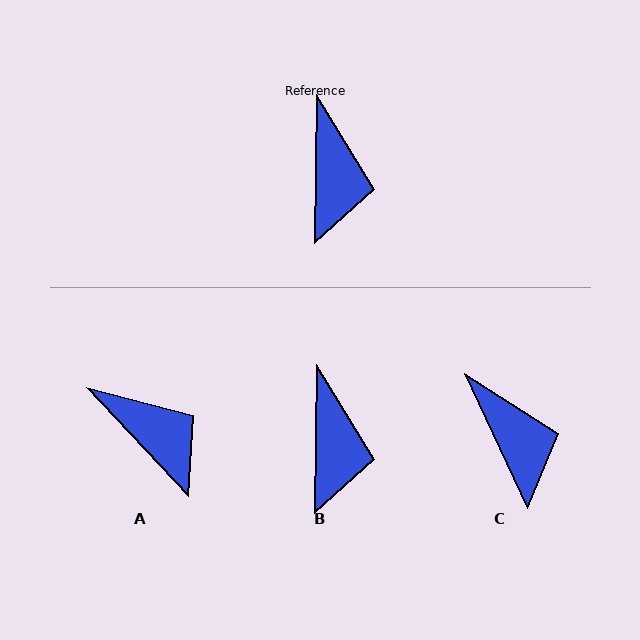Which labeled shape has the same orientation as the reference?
B.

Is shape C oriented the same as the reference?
No, it is off by about 26 degrees.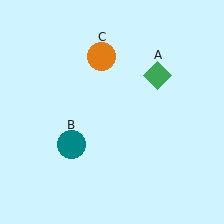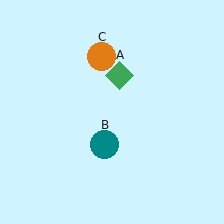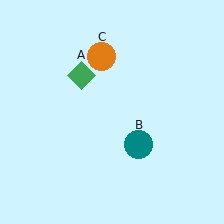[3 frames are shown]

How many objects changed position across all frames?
2 objects changed position: green diamond (object A), teal circle (object B).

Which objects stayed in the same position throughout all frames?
Orange circle (object C) remained stationary.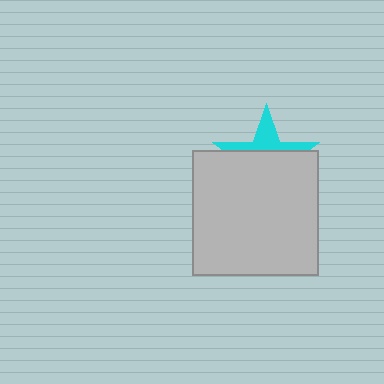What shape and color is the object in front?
The object in front is a light gray square.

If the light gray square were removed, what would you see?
You would see the complete cyan star.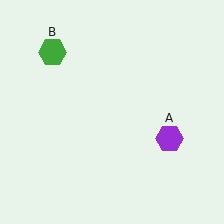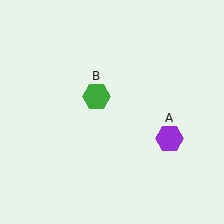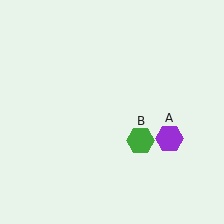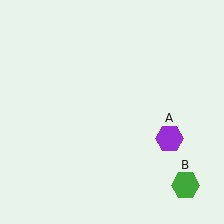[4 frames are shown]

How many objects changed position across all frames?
1 object changed position: green hexagon (object B).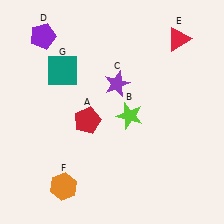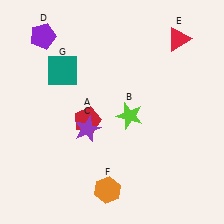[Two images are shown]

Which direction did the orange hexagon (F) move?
The orange hexagon (F) moved right.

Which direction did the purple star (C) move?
The purple star (C) moved down.